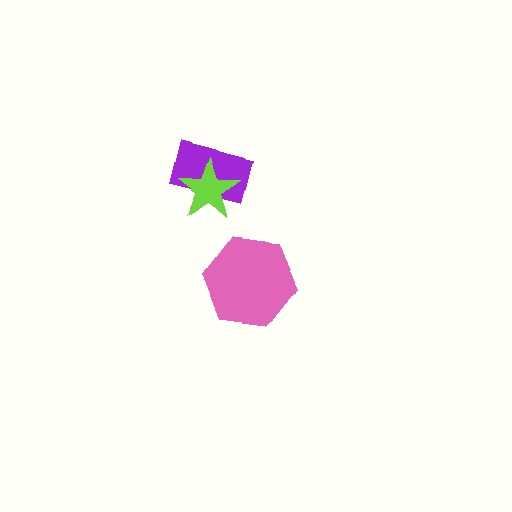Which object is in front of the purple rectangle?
The lime star is in front of the purple rectangle.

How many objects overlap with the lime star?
1 object overlaps with the lime star.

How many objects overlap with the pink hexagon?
0 objects overlap with the pink hexagon.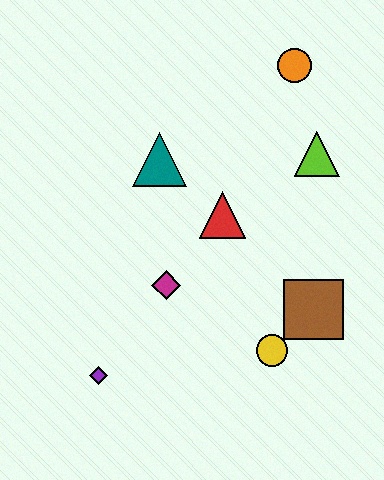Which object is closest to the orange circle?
The lime triangle is closest to the orange circle.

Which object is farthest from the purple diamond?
The orange circle is farthest from the purple diamond.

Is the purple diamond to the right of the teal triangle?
No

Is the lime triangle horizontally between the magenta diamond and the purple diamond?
No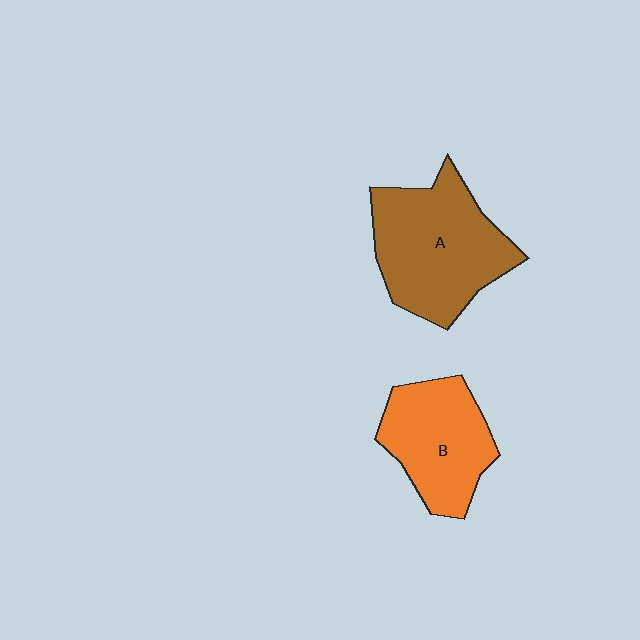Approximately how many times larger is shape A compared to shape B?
Approximately 1.3 times.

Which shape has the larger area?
Shape A (brown).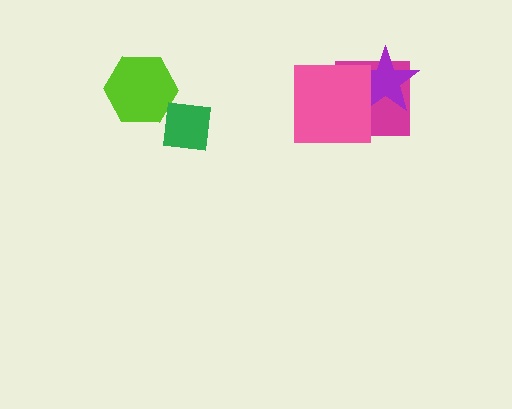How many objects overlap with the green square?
1 object overlaps with the green square.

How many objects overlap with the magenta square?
2 objects overlap with the magenta square.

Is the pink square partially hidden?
No, no other shape covers it.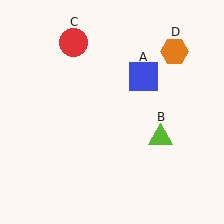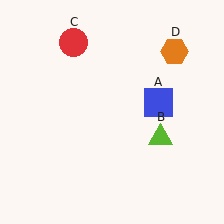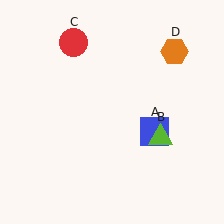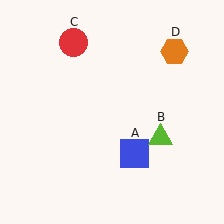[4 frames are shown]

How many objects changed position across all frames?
1 object changed position: blue square (object A).